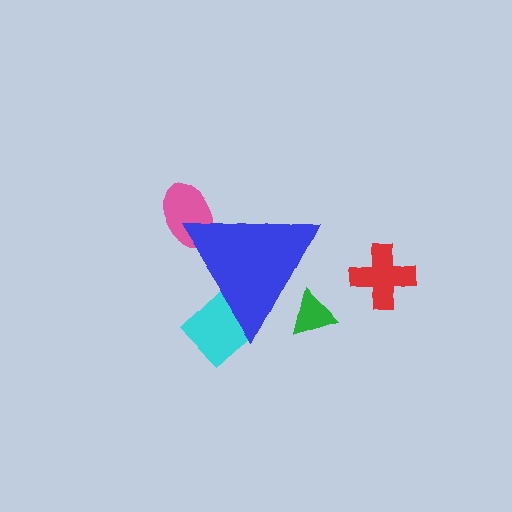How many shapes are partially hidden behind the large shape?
3 shapes are partially hidden.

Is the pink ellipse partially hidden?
Yes, the pink ellipse is partially hidden behind the blue triangle.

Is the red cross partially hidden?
No, the red cross is fully visible.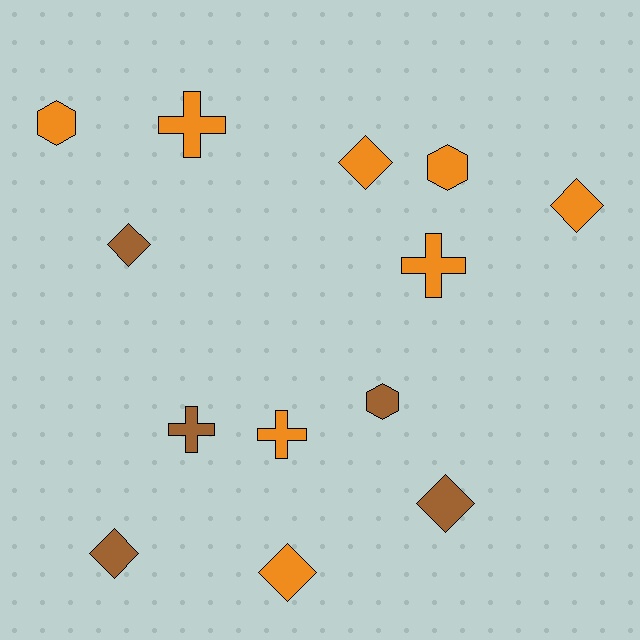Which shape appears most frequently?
Diamond, with 6 objects.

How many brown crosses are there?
There is 1 brown cross.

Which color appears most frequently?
Orange, with 8 objects.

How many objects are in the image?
There are 13 objects.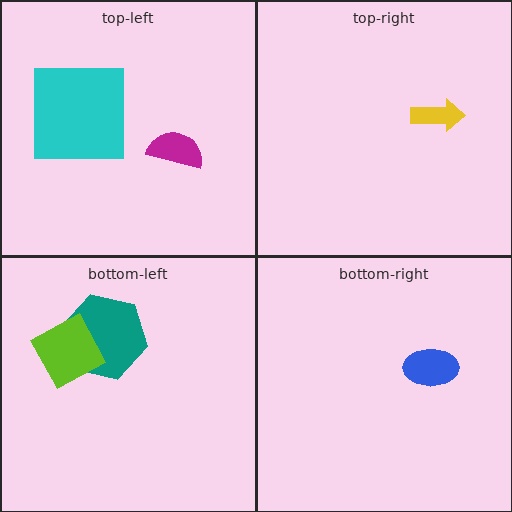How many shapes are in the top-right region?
1.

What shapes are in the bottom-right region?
The blue ellipse.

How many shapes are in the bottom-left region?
2.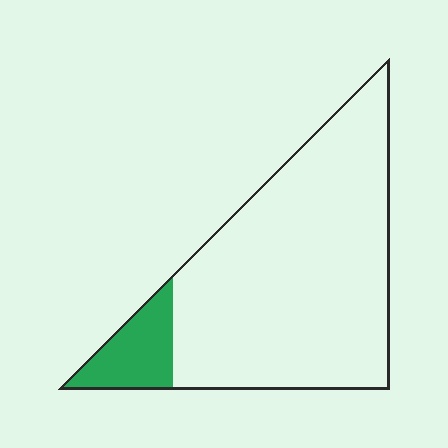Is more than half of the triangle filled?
No.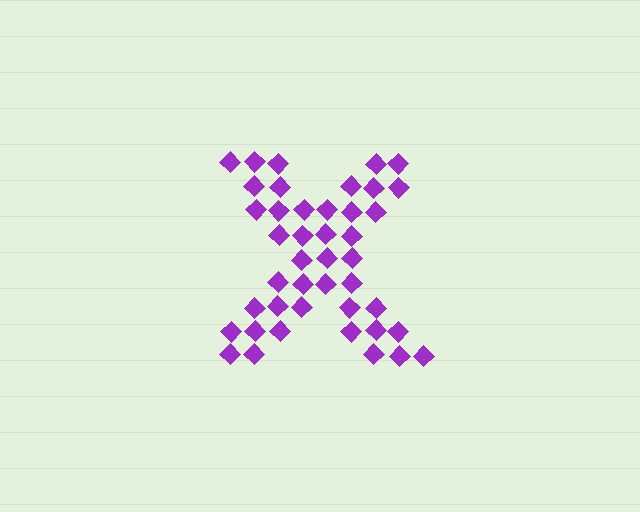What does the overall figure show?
The overall figure shows the letter X.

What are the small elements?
The small elements are diamonds.